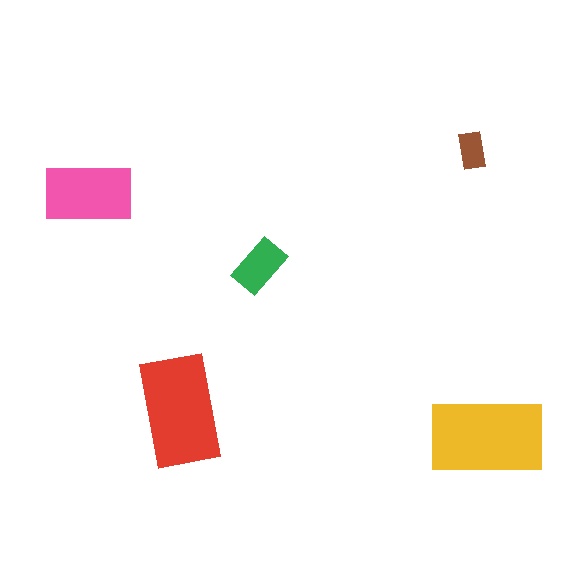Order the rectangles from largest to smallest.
the yellow one, the red one, the pink one, the green one, the brown one.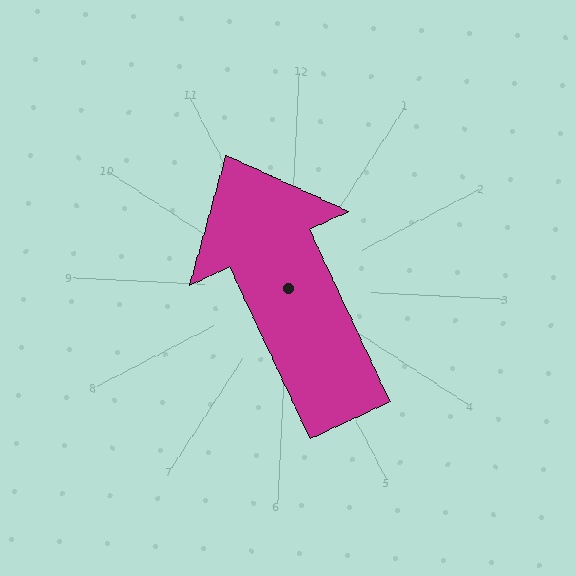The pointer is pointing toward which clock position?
Roughly 11 o'clock.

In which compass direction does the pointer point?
Northwest.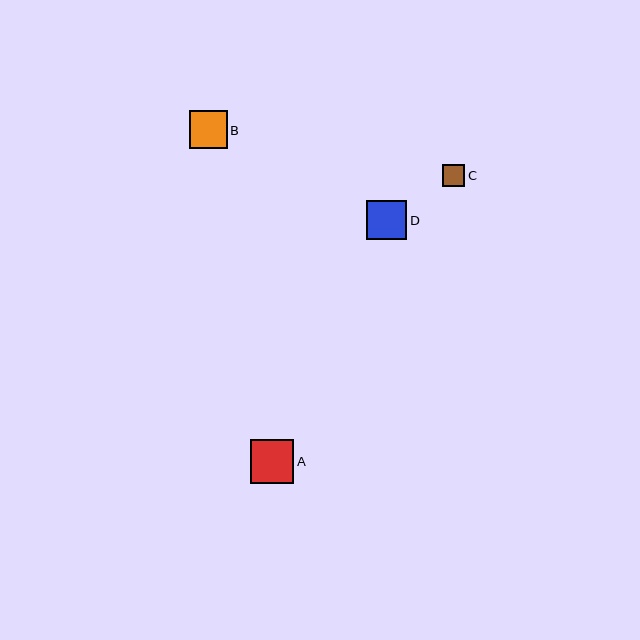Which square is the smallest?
Square C is the smallest with a size of approximately 22 pixels.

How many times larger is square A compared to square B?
Square A is approximately 1.2 times the size of square B.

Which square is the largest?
Square A is the largest with a size of approximately 44 pixels.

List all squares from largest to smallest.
From largest to smallest: A, D, B, C.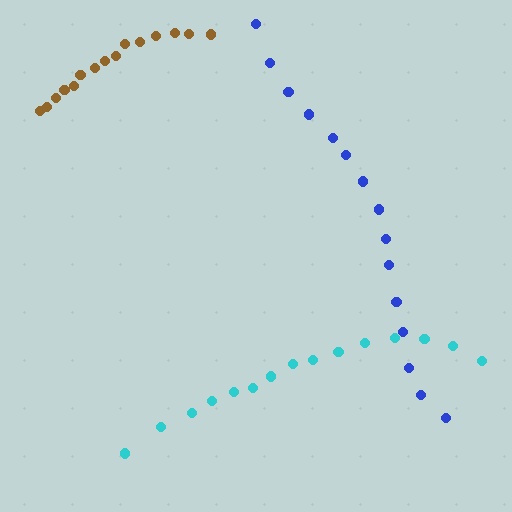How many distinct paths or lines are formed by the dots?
There are 3 distinct paths.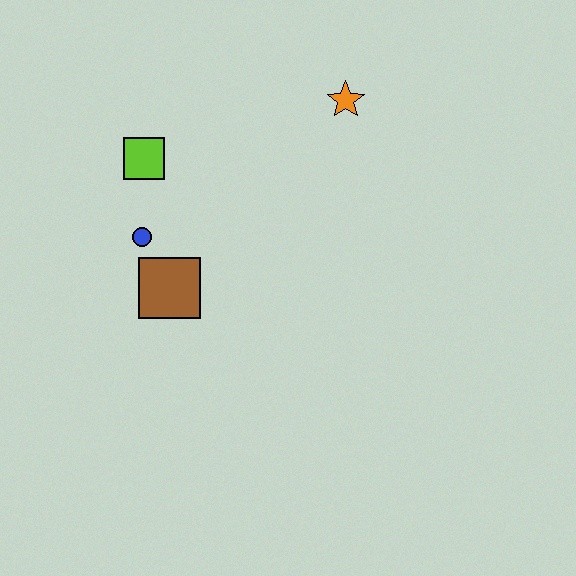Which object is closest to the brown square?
The blue circle is closest to the brown square.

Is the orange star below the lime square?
No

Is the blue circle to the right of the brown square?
No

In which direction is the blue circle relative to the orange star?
The blue circle is to the left of the orange star.